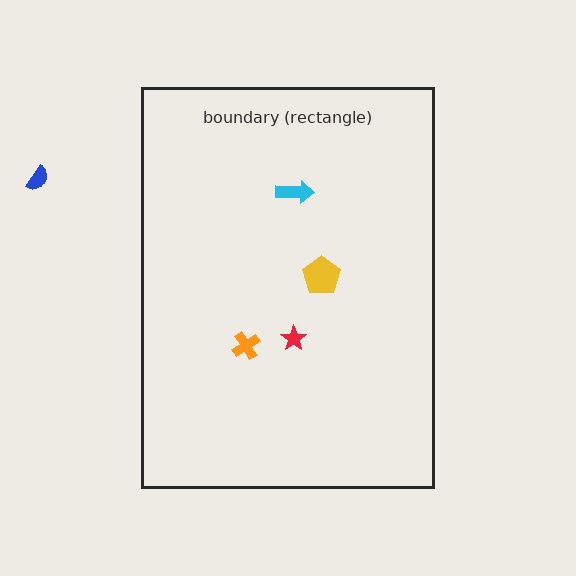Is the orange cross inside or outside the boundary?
Inside.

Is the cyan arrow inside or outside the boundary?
Inside.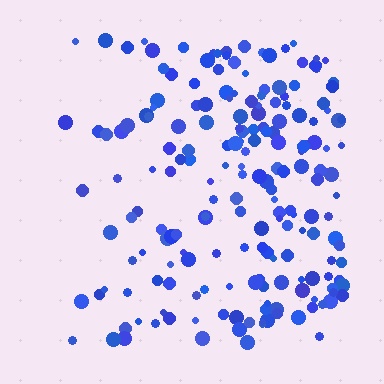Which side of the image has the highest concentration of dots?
The right.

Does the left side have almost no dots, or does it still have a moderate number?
Still a moderate number, just noticeably fewer than the right.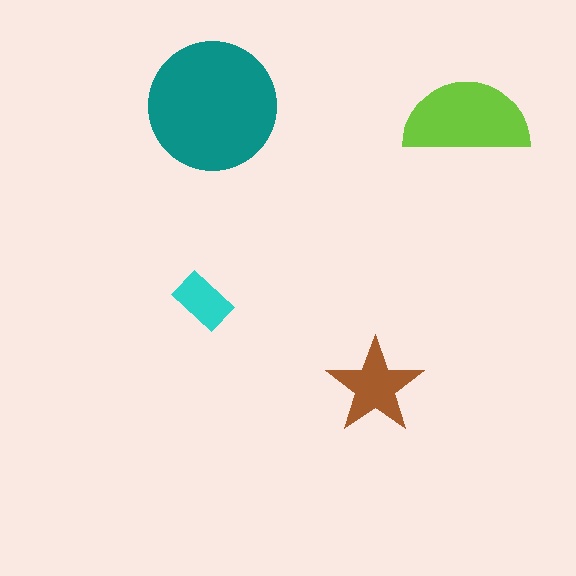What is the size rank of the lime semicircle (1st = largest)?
2nd.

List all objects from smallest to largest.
The cyan rectangle, the brown star, the lime semicircle, the teal circle.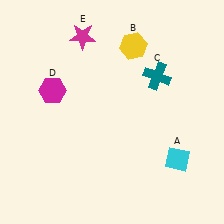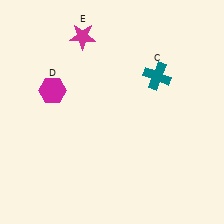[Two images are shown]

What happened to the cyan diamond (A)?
The cyan diamond (A) was removed in Image 2. It was in the bottom-right area of Image 1.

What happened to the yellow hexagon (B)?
The yellow hexagon (B) was removed in Image 2. It was in the top-right area of Image 1.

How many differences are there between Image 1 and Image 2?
There are 2 differences between the two images.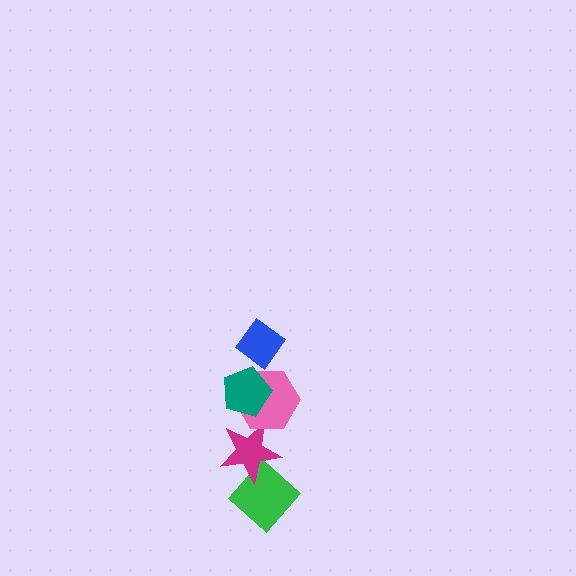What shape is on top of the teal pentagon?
The blue diamond is on top of the teal pentagon.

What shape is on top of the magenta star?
The pink hexagon is on top of the magenta star.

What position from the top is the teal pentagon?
The teal pentagon is 2nd from the top.